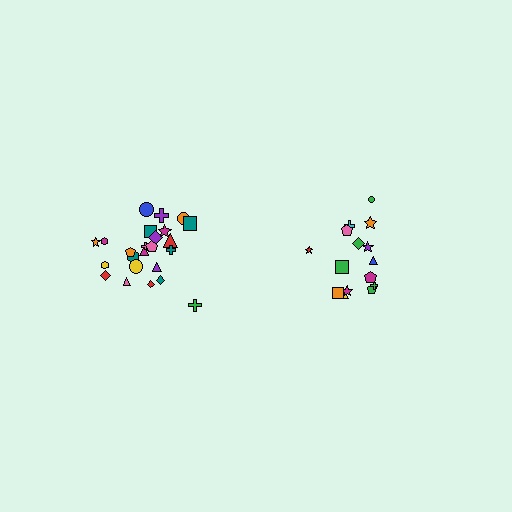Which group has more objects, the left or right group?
The left group.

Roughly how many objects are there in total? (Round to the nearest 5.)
Roughly 40 objects in total.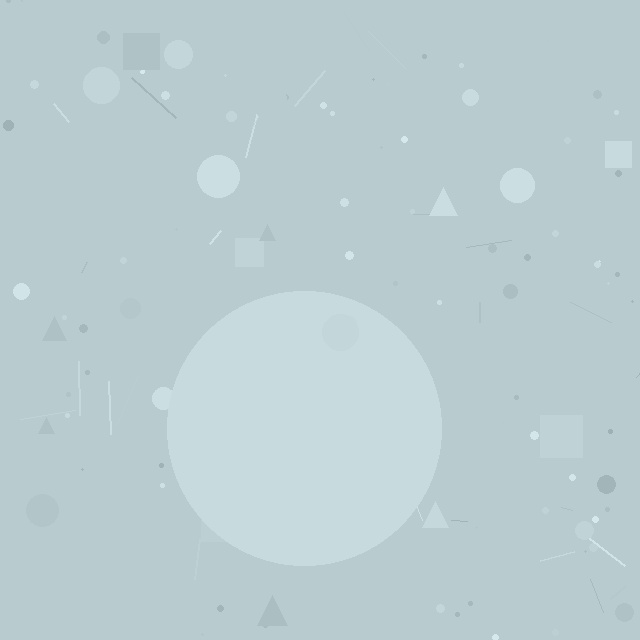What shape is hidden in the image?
A circle is hidden in the image.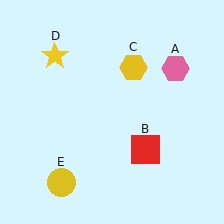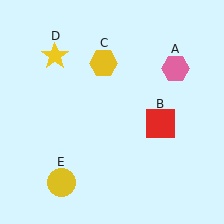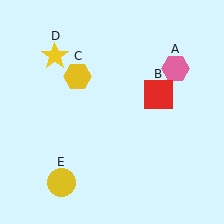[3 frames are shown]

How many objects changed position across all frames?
2 objects changed position: red square (object B), yellow hexagon (object C).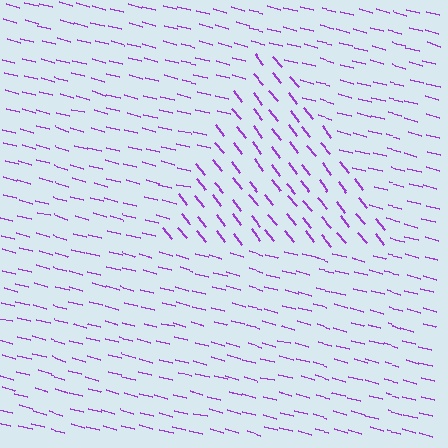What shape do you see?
I see a triangle.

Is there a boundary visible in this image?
Yes, there is a texture boundary formed by a change in line orientation.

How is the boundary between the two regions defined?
The boundary is defined purely by a change in line orientation (approximately 37 degrees difference). All lines are the same color and thickness.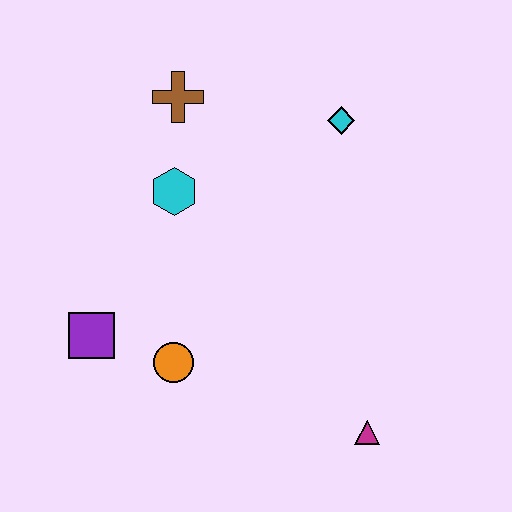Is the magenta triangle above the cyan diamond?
No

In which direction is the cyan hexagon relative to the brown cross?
The cyan hexagon is below the brown cross.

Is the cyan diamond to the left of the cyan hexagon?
No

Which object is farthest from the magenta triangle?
The brown cross is farthest from the magenta triangle.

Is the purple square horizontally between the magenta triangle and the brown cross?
No